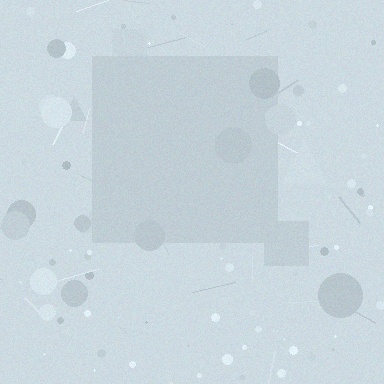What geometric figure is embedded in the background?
A square is embedded in the background.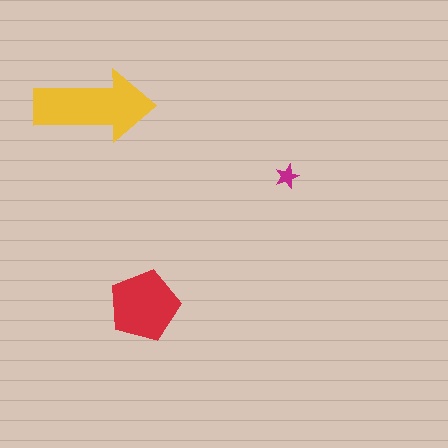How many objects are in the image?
There are 3 objects in the image.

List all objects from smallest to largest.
The magenta star, the red pentagon, the yellow arrow.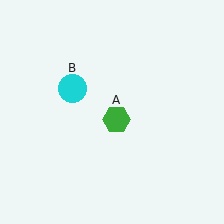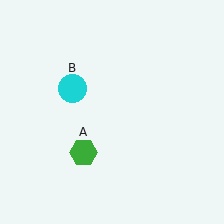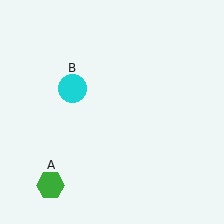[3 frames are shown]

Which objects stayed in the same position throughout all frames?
Cyan circle (object B) remained stationary.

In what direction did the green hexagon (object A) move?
The green hexagon (object A) moved down and to the left.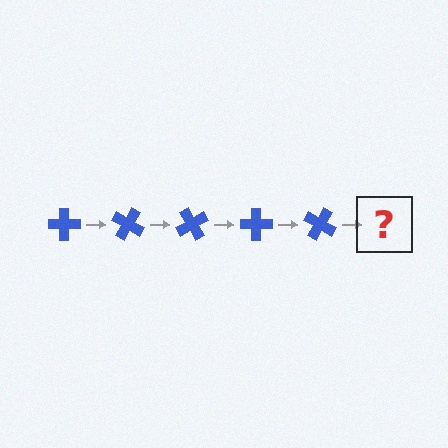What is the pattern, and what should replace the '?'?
The pattern is that the cross rotates 30 degrees each step. The '?' should be a blue cross rotated 150 degrees.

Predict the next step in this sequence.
The next step is a blue cross rotated 150 degrees.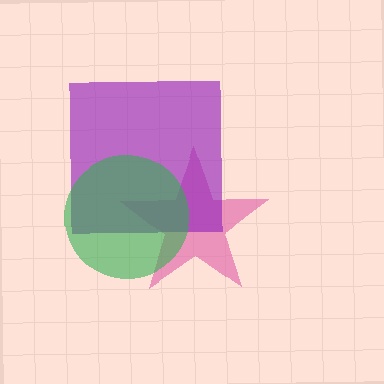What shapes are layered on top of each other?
The layered shapes are: a pink star, a purple square, a green circle.